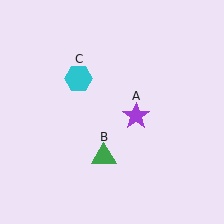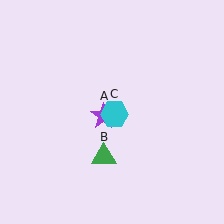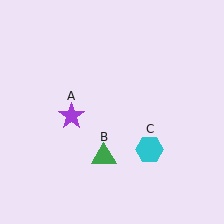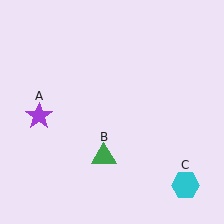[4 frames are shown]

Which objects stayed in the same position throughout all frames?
Green triangle (object B) remained stationary.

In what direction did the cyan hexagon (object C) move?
The cyan hexagon (object C) moved down and to the right.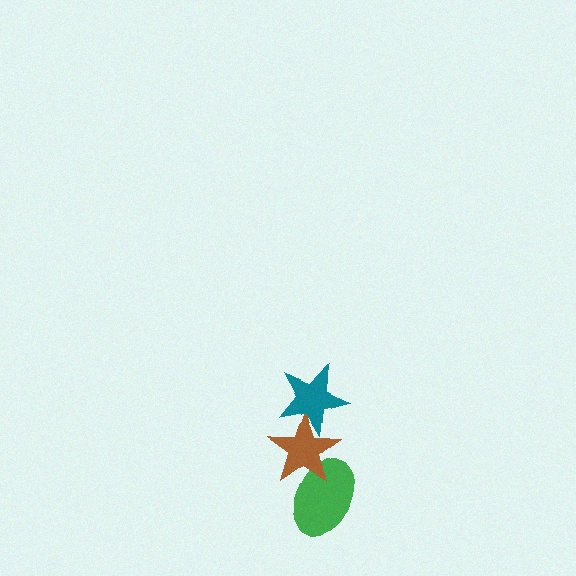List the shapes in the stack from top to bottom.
From top to bottom: the teal star, the brown star, the green ellipse.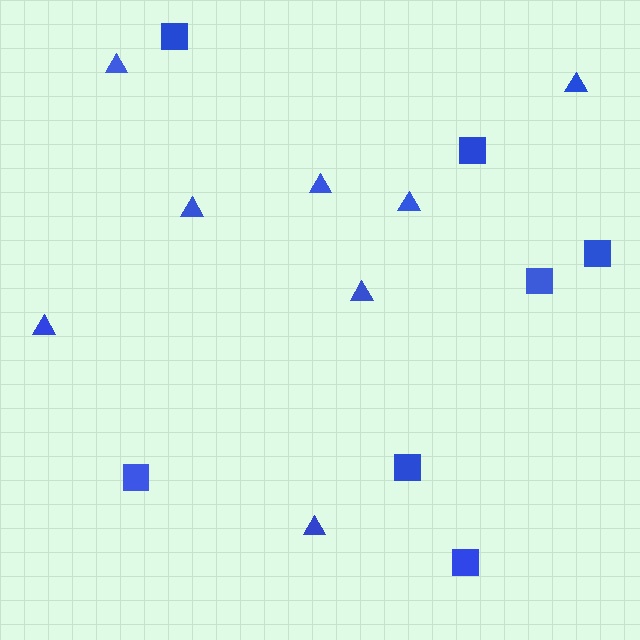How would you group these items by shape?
There are 2 groups: one group of squares (7) and one group of triangles (8).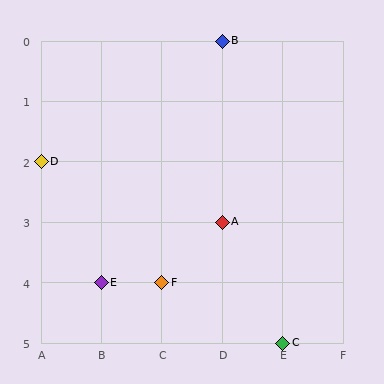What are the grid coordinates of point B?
Point B is at grid coordinates (D, 0).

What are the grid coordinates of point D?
Point D is at grid coordinates (A, 2).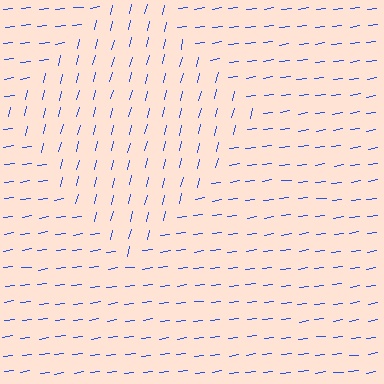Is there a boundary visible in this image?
Yes, there is a texture boundary formed by a change in line orientation.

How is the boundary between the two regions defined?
The boundary is defined purely by a change in line orientation (approximately 68 degrees difference). All lines are the same color and thickness.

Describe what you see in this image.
The image is filled with small blue line segments. A diamond region in the image has lines oriented differently from the surrounding lines, creating a visible texture boundary.